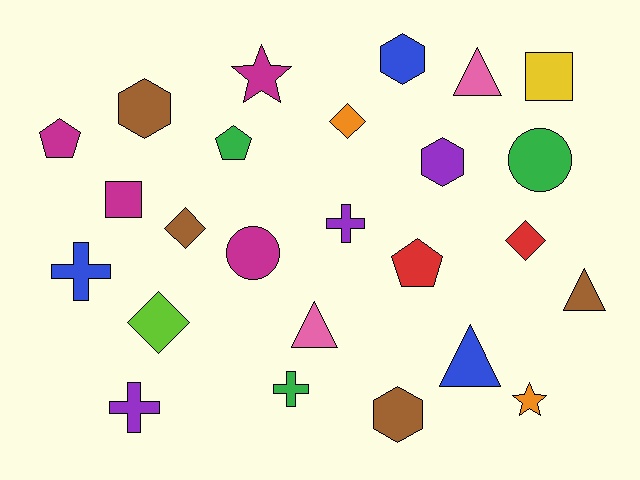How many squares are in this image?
There are 2 squares.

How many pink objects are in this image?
There are 2 pink objects.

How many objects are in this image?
There are 25 objects.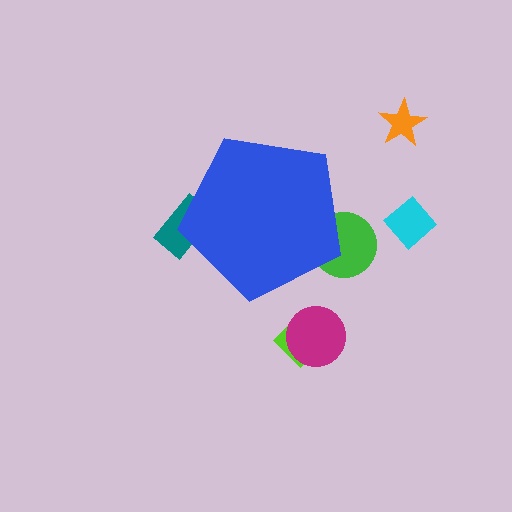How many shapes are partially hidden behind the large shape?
2 shapes are partially hidden.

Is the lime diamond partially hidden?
No, the lime diamond is fully visible.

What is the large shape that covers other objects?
A blue pentagon.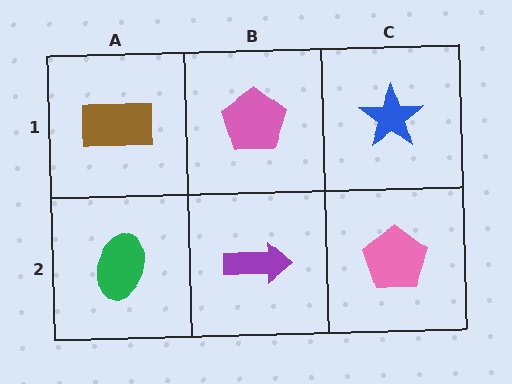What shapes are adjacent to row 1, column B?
A purple arrow (row 2, column B), a brown rectangle (row 1, column A), a blue star (row 1, column C).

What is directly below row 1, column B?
A purple arrow.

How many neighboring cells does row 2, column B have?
3.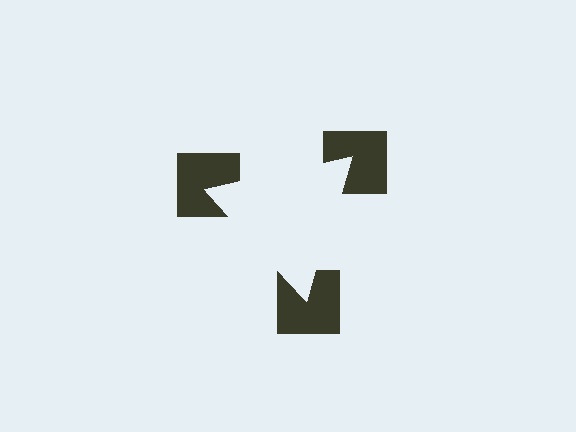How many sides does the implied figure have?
3 sides.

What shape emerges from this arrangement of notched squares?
An illusory triangle — its edges are inferred from the aligned wedge cuts in the notched squares, not physically drawn.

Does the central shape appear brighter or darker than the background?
It typically appears slightly brighter than the background, even though no actual brightness change is drawn.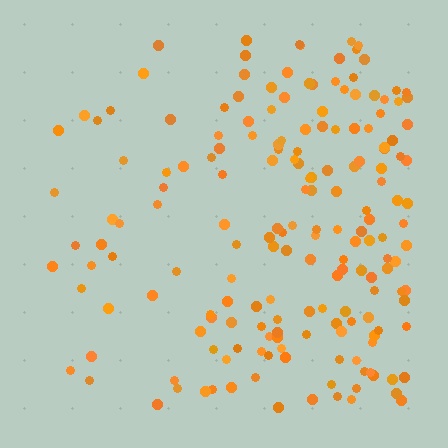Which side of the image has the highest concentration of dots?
The right.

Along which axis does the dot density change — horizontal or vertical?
Horizontal.